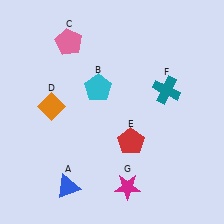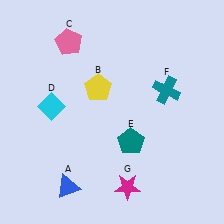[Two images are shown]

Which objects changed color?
B changed from cyan to yellow. D changed from orange to cyan. E changed from red to teal.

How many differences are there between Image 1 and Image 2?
There are 3 differences between the two images.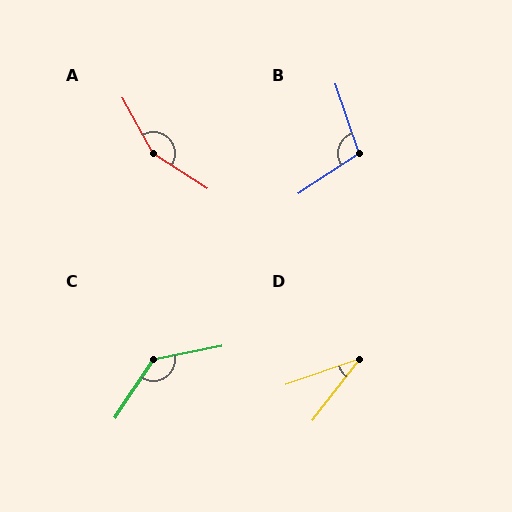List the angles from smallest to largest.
D (33°), B (104°), C (135°), A (152°).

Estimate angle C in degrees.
Approximately 135 degrees.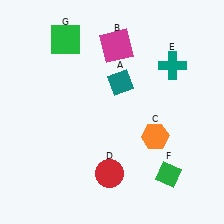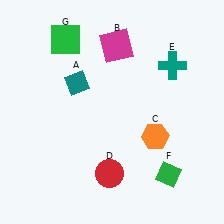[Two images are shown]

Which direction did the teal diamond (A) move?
The teal diamond (A) moved left.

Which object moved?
The teal diamond (A) moved left.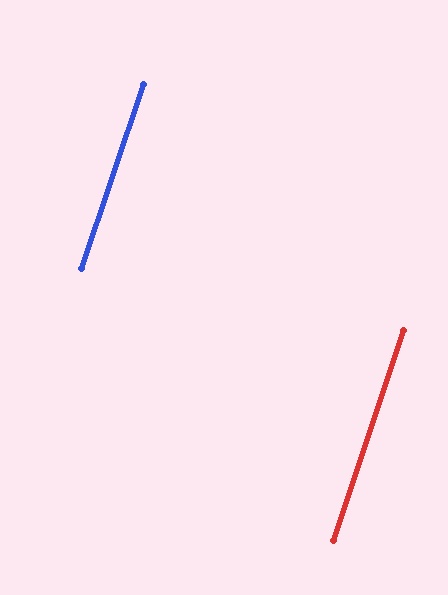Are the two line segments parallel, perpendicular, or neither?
Parallel — their directions differ by only 0.3°.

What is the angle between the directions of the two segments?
Approximately 0 degrees.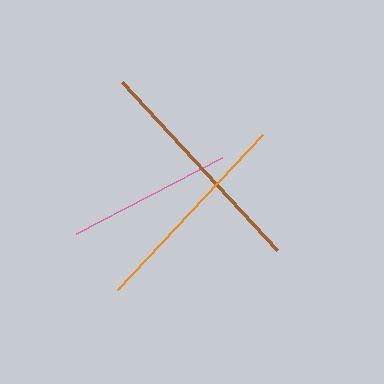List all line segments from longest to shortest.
From longest to shortest: brown, orange, pink.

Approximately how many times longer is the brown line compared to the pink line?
The brown line is approximately 1.4 times the length of the pink line.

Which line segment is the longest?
The brown line is the longest at approximately 228 pixels.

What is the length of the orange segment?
The orange segment is approximately 213 pixels long.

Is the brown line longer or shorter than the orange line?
The brown line is longer than the orange line.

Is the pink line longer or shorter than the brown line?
The brown line is longer than the pink line.